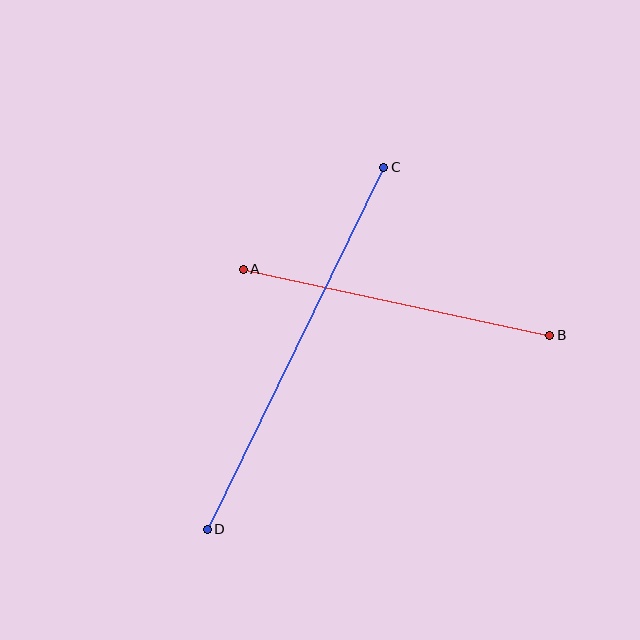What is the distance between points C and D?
The distance is approximately 403 pixels.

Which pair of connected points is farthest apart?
Points C and D are farthest apart.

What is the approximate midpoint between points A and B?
The midpoint is at approximately (396, 302) pixels.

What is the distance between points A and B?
The distance is approximately 313 pixels.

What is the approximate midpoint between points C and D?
The midpoint is at approximately (295, 348) pixels.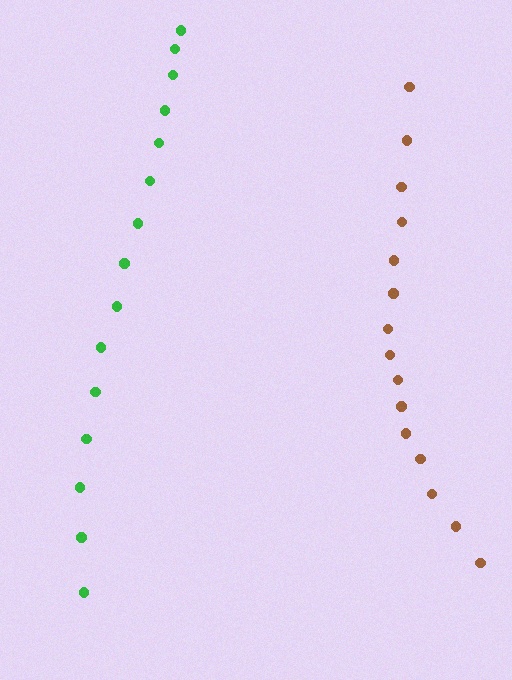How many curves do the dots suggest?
There are 2 distinct paths.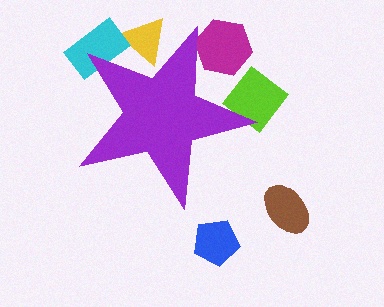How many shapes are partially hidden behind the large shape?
4 shapes are partially hidden.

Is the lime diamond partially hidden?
Yes, the lime diamond is partially hidden behind the purple star.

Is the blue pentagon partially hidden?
No, the blue pentagon is fully visible.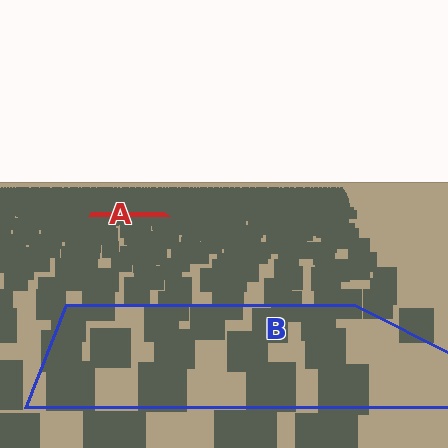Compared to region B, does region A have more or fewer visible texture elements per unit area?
Region A has more texture elements per unit area — they are packed more densely because it is farther away.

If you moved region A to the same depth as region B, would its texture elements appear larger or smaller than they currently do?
They would appear larger. At a closer depth, the same texture elements are projected at a bigger on-screen size.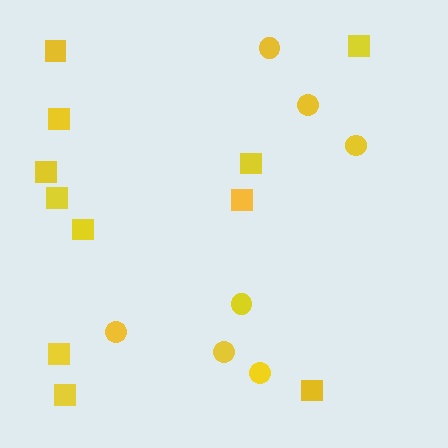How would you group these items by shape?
There are 2 groups: one group of circles (7) and one group of squares (11).